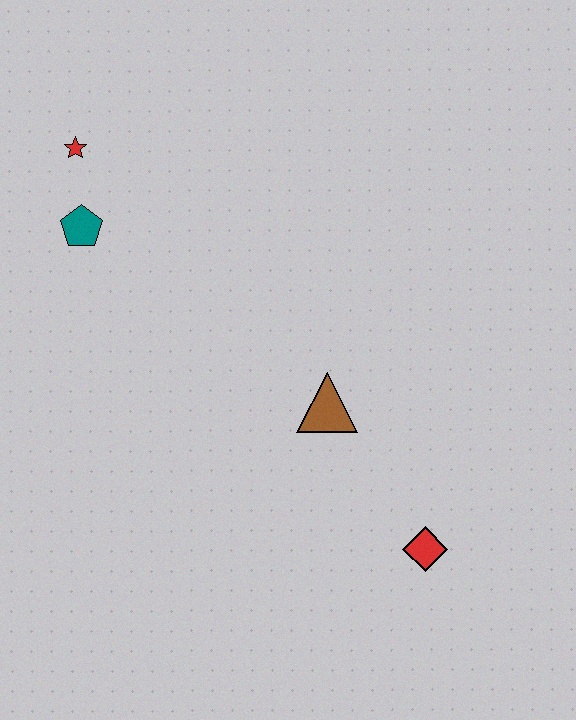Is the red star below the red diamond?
No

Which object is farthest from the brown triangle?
The red star is farthest from the brown triangle.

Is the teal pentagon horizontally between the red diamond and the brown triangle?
No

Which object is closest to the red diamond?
The brown triangle is closest to the red diamond.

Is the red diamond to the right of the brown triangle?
Yes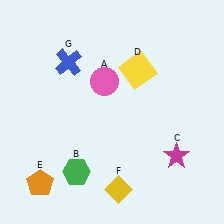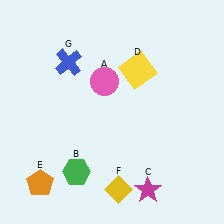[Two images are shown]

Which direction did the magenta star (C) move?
The magenta star (C) moved down.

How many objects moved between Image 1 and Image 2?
1 object moved between the two images.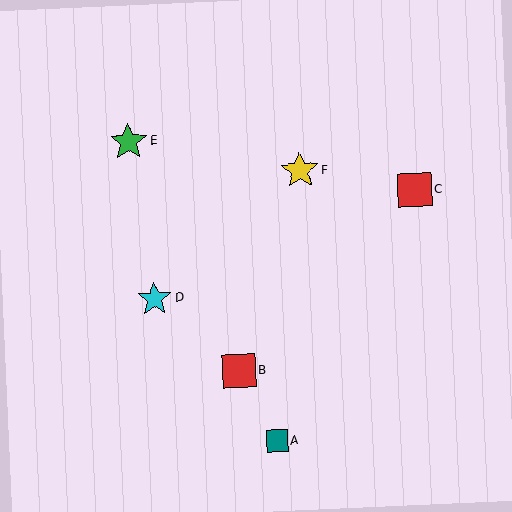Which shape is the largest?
The yellow star (labeled F) is the largest.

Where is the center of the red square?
The center of the red square is at (415, 190).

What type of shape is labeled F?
Shape F is a yellow star.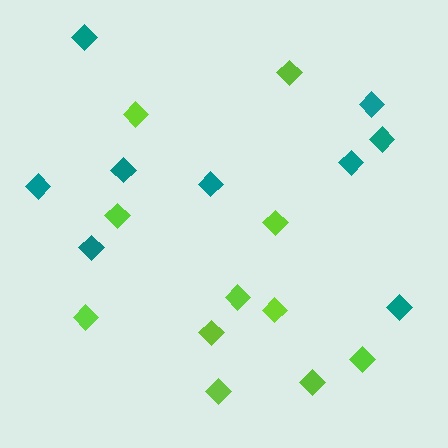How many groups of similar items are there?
There are 2 groups: one group of teal diamonds (9) and one group of lime diamonds (11).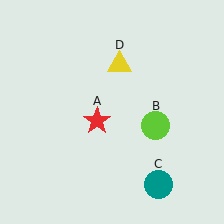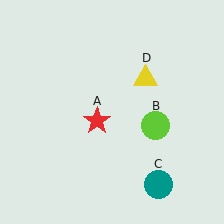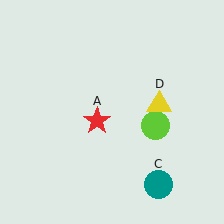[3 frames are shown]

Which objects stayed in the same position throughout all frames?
Red star (object A) and lime circle (object B) and teal circle (object C) remained stationary.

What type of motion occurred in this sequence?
The yellow triangle (object D) rotated clockwise around the center of the scene.